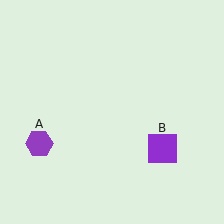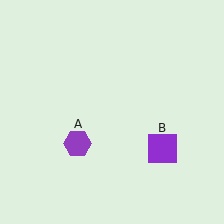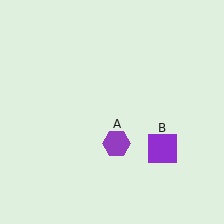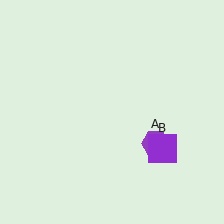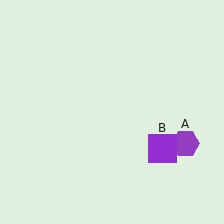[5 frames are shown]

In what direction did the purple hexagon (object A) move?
The purple hexagon (object A) moved right.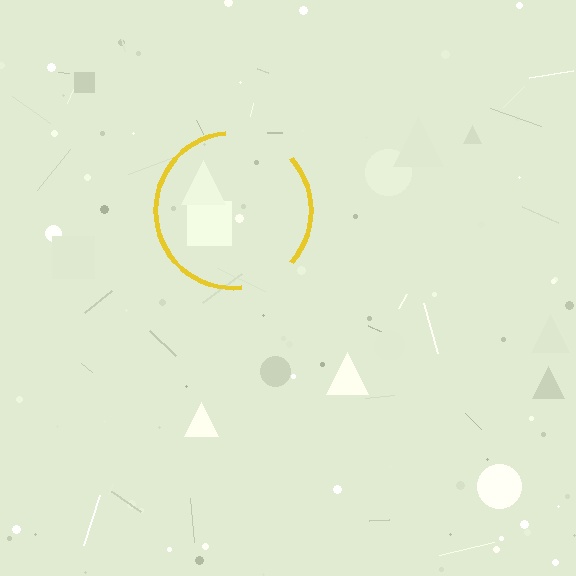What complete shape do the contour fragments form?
The contour fragments form a circle.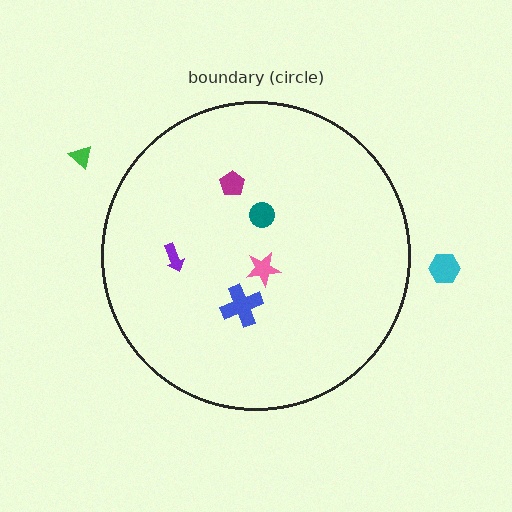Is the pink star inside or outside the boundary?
Inside.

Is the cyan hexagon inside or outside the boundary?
Outside.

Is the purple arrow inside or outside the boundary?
Inside.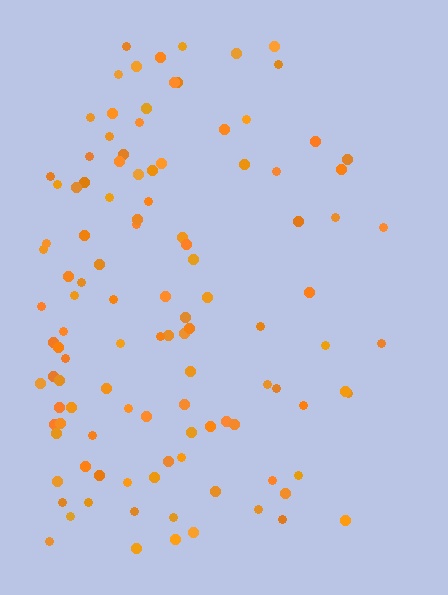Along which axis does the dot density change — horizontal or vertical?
Horizontal.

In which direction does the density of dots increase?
From right to left, with the left side densest.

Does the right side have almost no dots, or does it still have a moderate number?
Still a moderate number, just noticeably fewer than the left.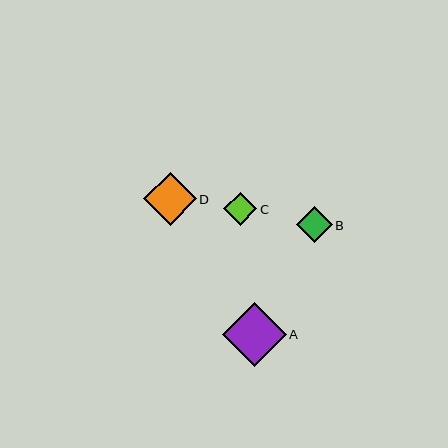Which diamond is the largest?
Diamond A is the largest with a size of approximately 64 pixels.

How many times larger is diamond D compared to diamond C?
Diamond D is approximately 1.6 times the size of diamond C.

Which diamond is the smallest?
Diamond C is the smallest with a size of approximately 33 pixels.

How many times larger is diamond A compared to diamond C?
Diamond A is approximately 1.9 times the size of diamond C.